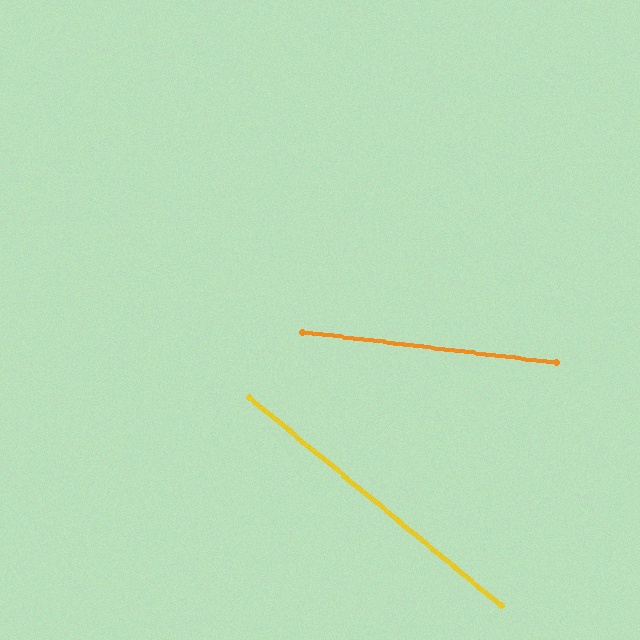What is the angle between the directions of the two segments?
Approximately 32 degrees.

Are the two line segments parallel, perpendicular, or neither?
Neither parallel nor perpendicular — they differ by about 32°.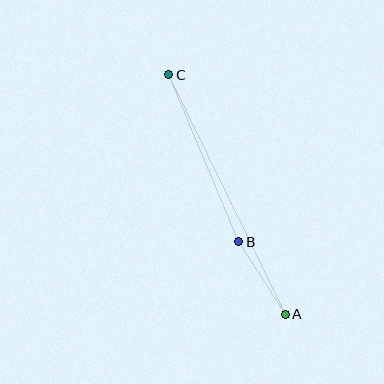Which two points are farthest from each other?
Points A and C are farthest from each other.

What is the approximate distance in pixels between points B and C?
The distance between B and C is approximately 181 pixels.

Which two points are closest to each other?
Points A and B are closest to each other.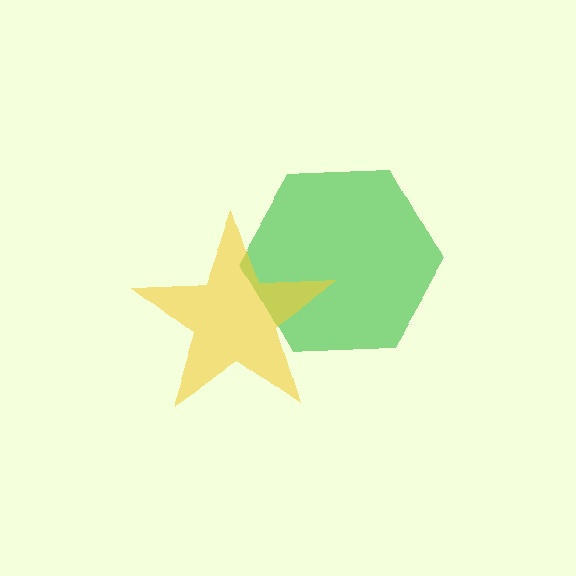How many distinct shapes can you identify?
There are 2 distinct shapes: a green hexagon, a yellow star.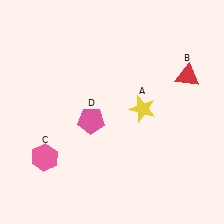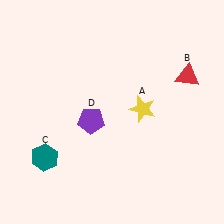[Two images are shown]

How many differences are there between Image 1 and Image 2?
There are 2 differences between the two images.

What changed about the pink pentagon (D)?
In Image 1, D is pink. In Image 2, it changed to purple.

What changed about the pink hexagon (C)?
In Image 1, C is pink. In Image 2, it changed to teal.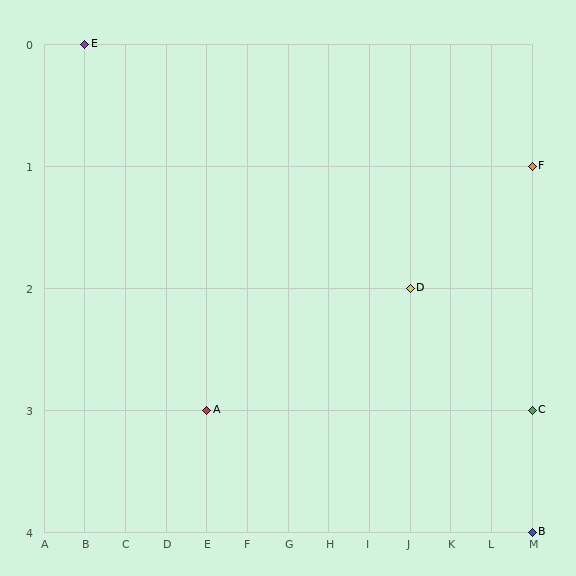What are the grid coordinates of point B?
Point B is at grid coordinates (M, 4).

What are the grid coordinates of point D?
Point D is at grid coordinates (J, 2).